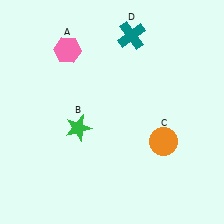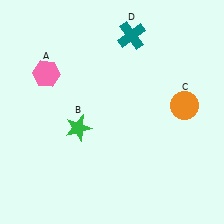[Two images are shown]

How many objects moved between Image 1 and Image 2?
2 objects moved between the two images.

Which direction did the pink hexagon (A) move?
The pink hexagon (A) moved down.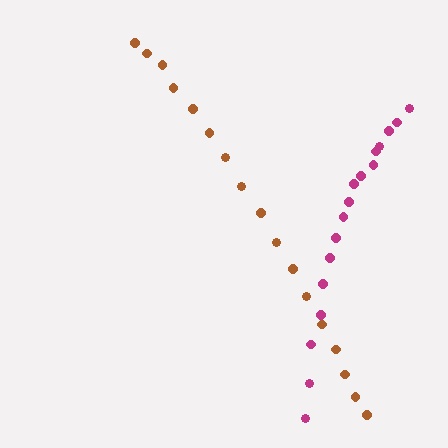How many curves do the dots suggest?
There are 2 distinct paths.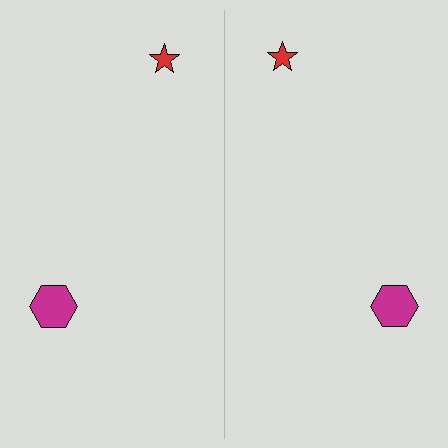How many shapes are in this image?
There are 4 shapes in this image.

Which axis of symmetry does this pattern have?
The pattern has a vertical axis of symmetry running through the center of the image.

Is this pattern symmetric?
Yes, this pattern has bilateral (reflection) symmetry.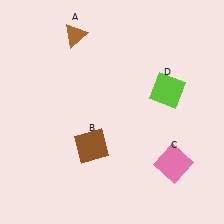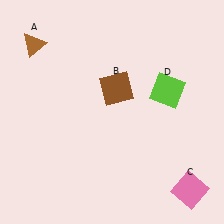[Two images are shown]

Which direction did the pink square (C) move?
The pink square (C) moved down.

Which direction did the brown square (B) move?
The brown square (B) moved up.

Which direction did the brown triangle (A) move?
The brown triangle (A) moved left.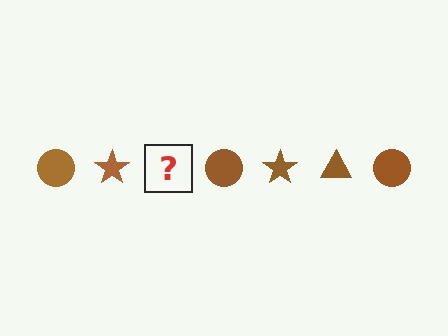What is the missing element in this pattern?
The missing element is a brown triangle.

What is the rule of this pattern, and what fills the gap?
The rule is that the pattern cycles through circle, star, triangle shapes in brown. The gap should be filled with a brown triangle.